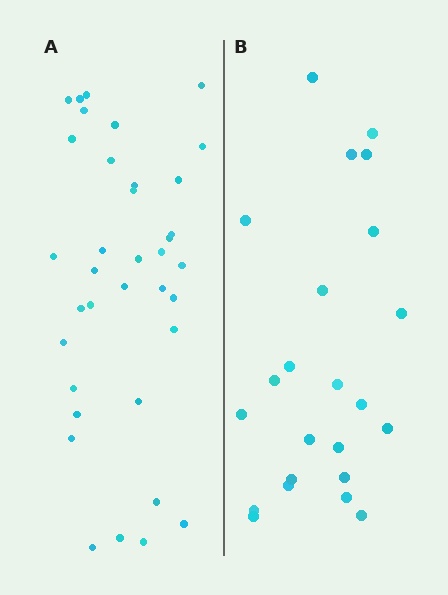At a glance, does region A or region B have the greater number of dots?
Region A (the left region) has more dots.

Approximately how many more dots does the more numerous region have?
Region A has approximately 15 more dots than region B.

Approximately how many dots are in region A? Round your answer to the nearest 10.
About 40 dots. (The exact count is 36, which rounds to 40.)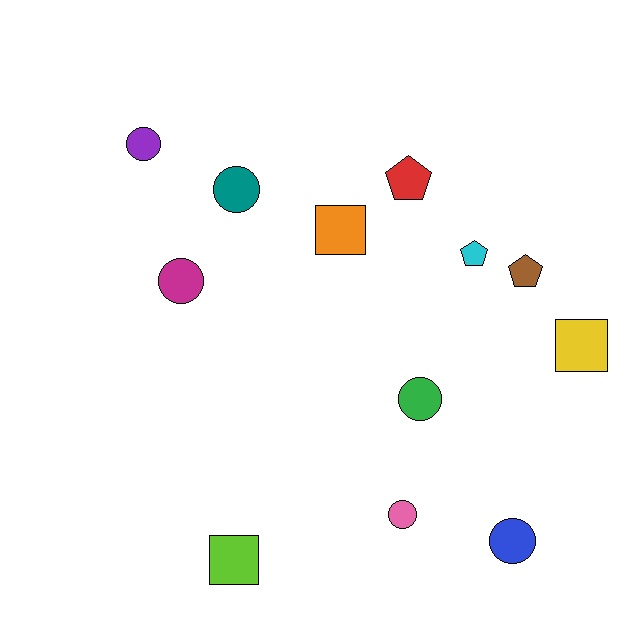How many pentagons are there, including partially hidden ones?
There are 3 pentagons.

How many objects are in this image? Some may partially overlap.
There are 12 objects.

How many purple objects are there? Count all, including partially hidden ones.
There is 1 purple object.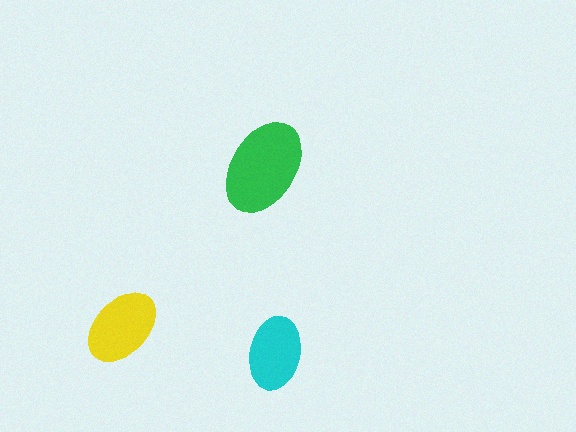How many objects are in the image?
There are 3 objects in the image.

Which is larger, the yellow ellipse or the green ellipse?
The green one.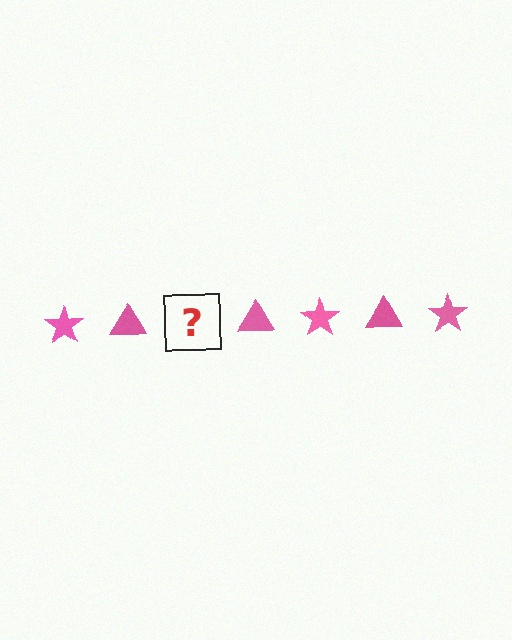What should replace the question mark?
The question mark should be replaced with a pink star.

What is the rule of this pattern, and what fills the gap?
The rule is that the pattern cycles through star, triangle shapes in pink. The gap should be filled with a pink star.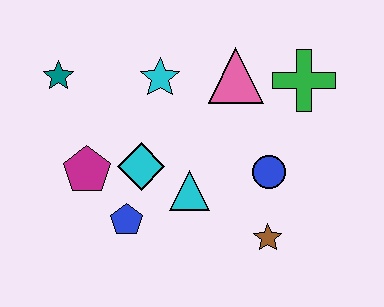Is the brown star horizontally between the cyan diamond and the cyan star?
No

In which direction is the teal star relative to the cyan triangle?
The teal star is to the left of the cyan triangle.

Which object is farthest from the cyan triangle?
The teal star is farthest from the cyan triangle.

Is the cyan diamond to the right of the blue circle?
No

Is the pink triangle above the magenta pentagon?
Yes